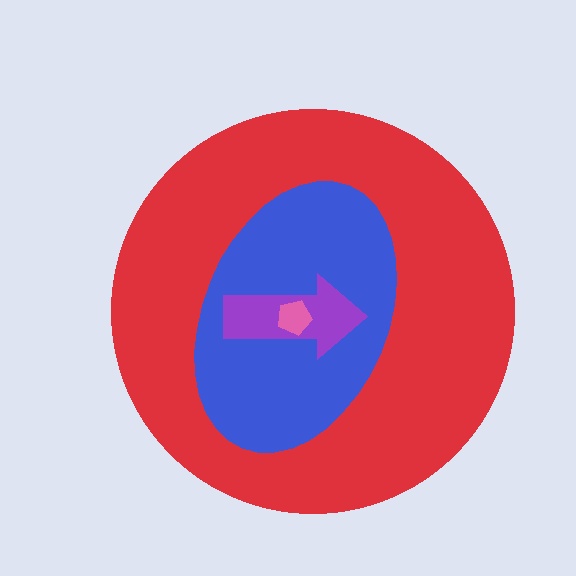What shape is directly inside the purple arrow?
The pink pentagon.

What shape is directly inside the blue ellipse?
The purple arrow.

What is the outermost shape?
The red circle.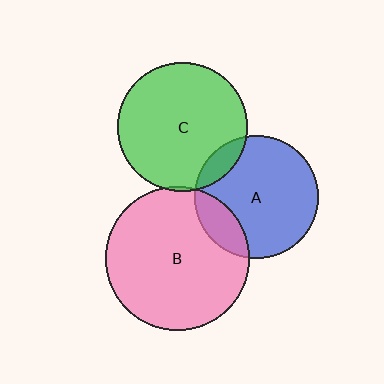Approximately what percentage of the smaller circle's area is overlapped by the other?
Approximately 5%.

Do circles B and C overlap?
Yes.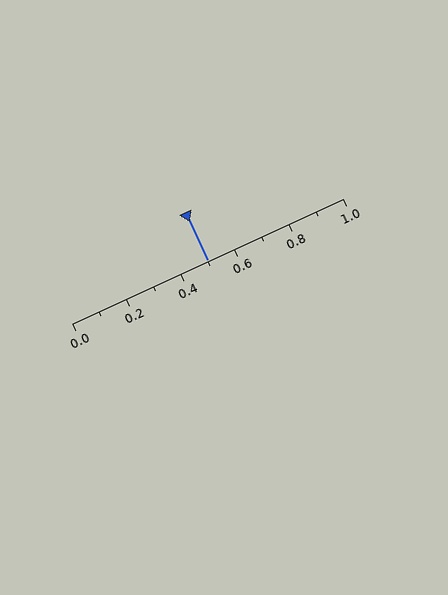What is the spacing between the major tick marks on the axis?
The major ticks are spaced 0.2 apart.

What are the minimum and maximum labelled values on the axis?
The axis runs from 0.0 to 1.0.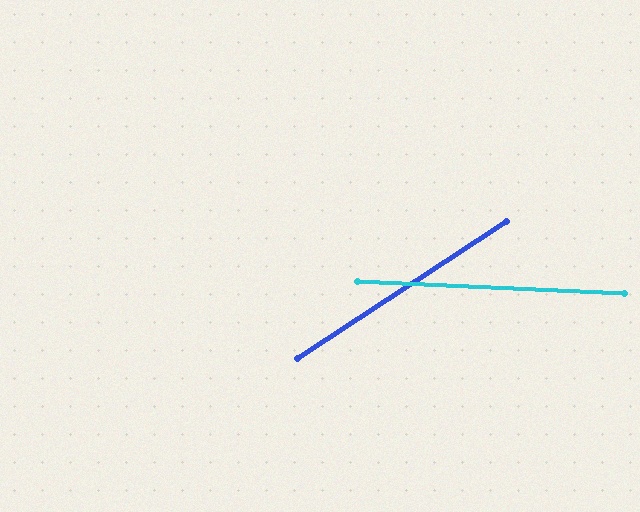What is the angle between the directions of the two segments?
Approximately 36 degrees.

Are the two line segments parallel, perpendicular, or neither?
Neither parallel nor perpendicular — they differ by about 36°.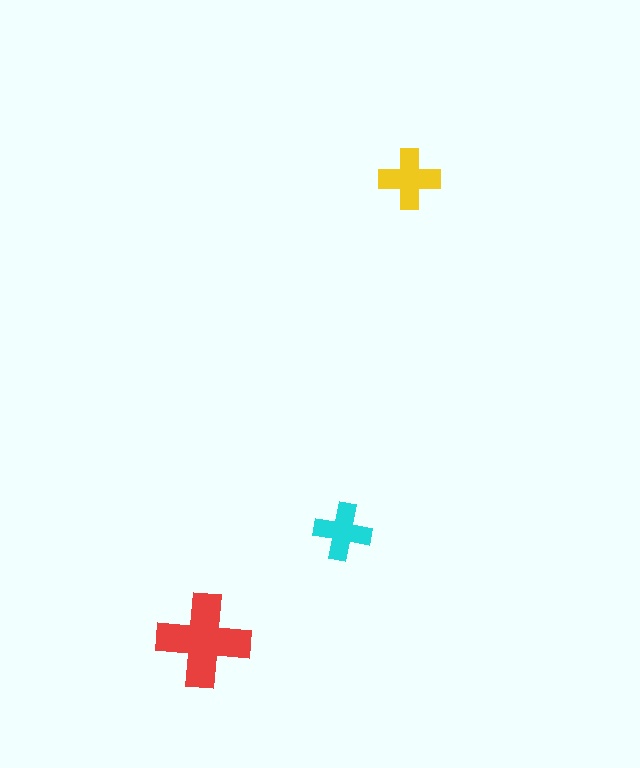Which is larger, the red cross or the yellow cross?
The red one.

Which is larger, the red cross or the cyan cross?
The red one.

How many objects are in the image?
There are 3 objects in the image.